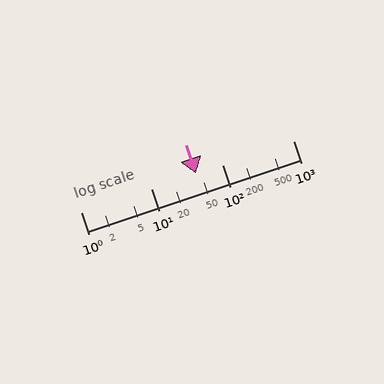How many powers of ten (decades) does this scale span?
The scale spans 3 decades, from 1 to 1000.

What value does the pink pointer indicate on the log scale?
The pointer indicates approximately 43.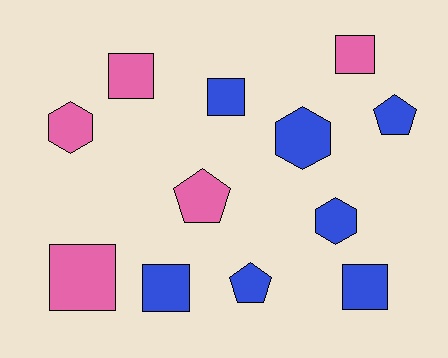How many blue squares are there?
There are 3 blue squares.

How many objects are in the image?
There are 12 objects.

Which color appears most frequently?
Blue, with 7 objects.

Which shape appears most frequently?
Square, with 6 objects.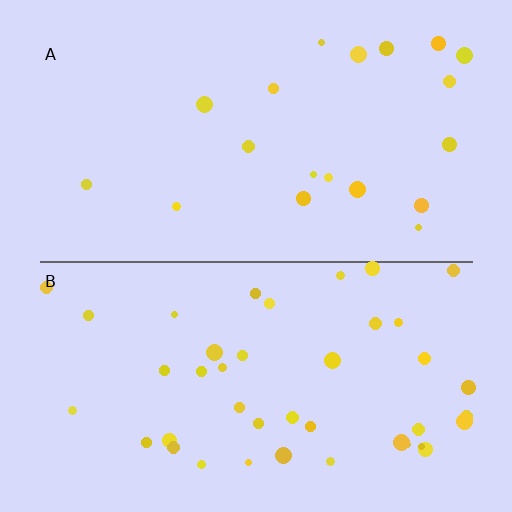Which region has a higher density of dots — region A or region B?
B (the bottom).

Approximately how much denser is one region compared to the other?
Approximately 2.2× — region B over region A.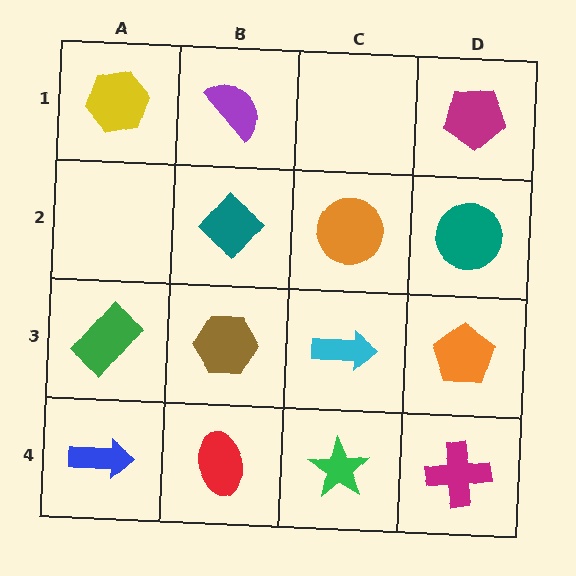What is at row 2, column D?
A teal circle.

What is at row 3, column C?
A cyan arrow.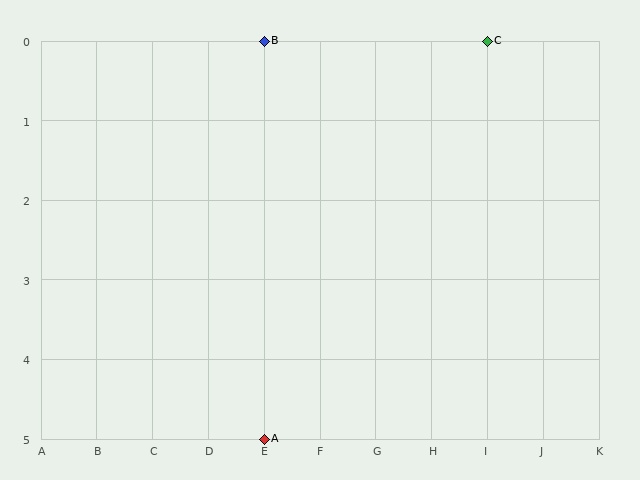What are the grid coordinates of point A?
Point A is at grid coordinates (E, 5).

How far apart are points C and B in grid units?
Points C and B are 4 columns apart.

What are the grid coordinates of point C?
Point C is at grid coordinates (I, 0).